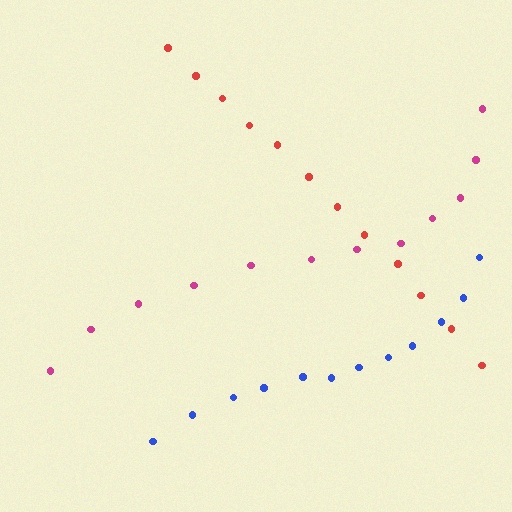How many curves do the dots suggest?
There are 3 distinct paths.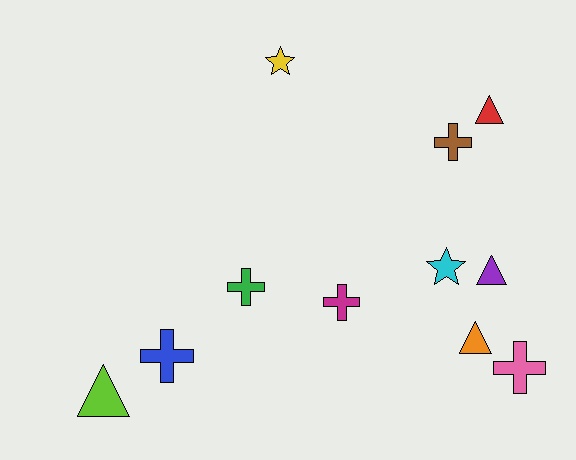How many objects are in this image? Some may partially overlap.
There are 11 objects.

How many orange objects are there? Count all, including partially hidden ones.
There is 1 orange object.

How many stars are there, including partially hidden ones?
There are 2 stars.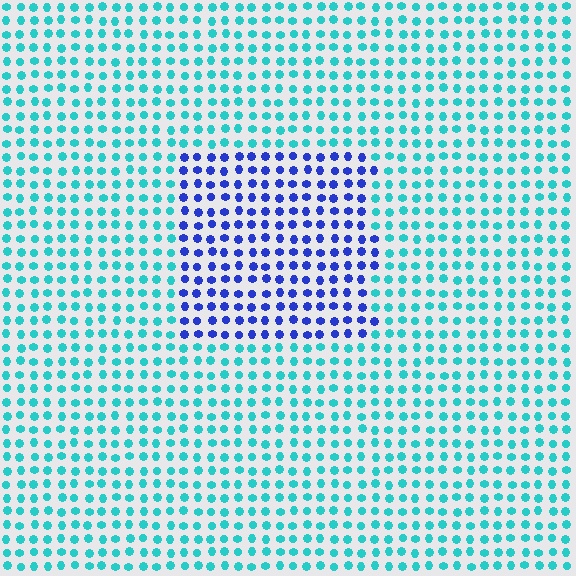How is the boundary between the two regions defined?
The boundary is defined purely by a slight shift in hue (about 56 degrees). Spacing, size, and orientation are identical on both sides.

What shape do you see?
I see a rectangle.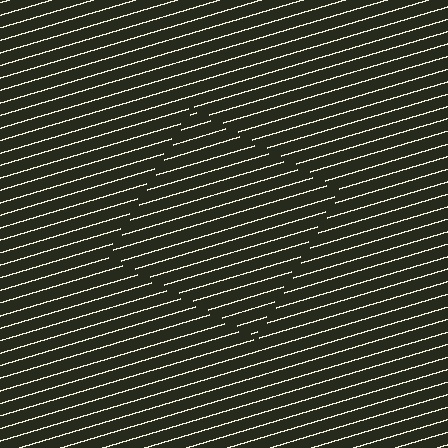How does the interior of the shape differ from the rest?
The interior of the shape contains the same grating, shifted by half a period — the contour is defined by the phase discontinuity where line-ends from the inner and outer gratings abut.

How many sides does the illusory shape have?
4 sides — the line-ends trace a square.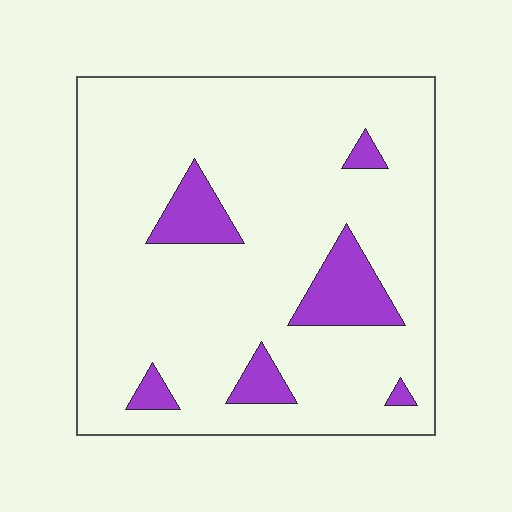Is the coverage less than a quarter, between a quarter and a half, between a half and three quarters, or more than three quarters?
Less than a quarter.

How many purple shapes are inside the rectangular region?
6.